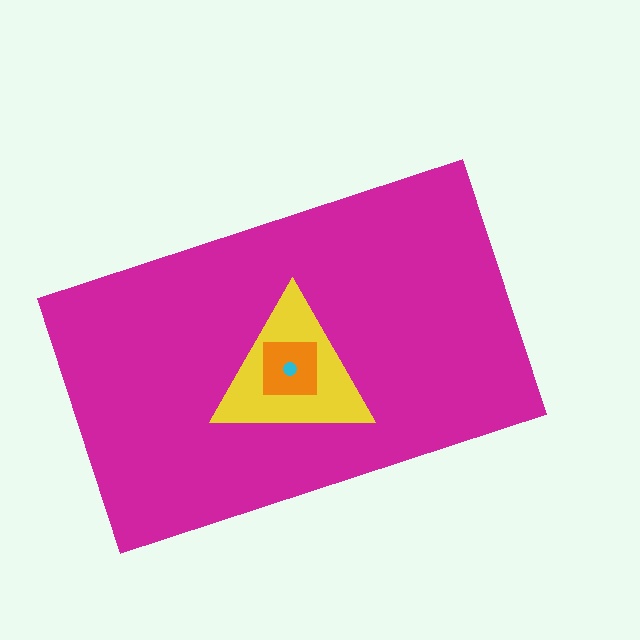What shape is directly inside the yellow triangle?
The orange square.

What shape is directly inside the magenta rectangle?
The yellow triangle.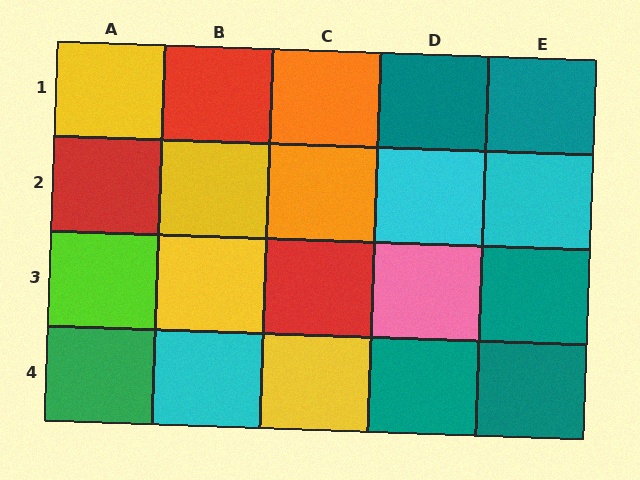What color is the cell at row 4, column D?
Teal.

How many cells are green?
1 cell is green.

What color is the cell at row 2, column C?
Orange.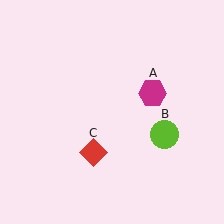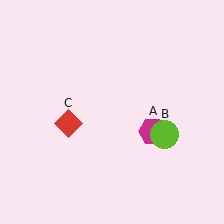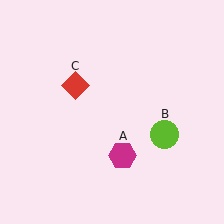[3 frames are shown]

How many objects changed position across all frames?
2 objects changed position: magenta hexagon (object A), red diamond (object C).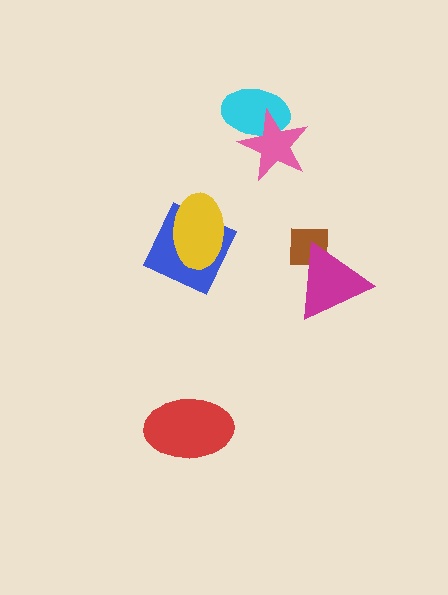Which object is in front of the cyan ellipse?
The pink star is in front of the cyan ellipse.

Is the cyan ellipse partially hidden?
Yes, it is partially covered by another shape.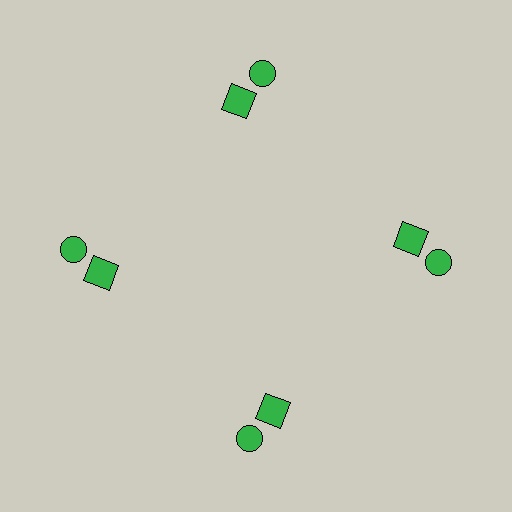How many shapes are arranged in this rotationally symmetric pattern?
There are 8 shapes, arranged in 4 groups of 2.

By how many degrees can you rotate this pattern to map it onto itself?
The pattern maps onto itself every 90 degrees of rotation.